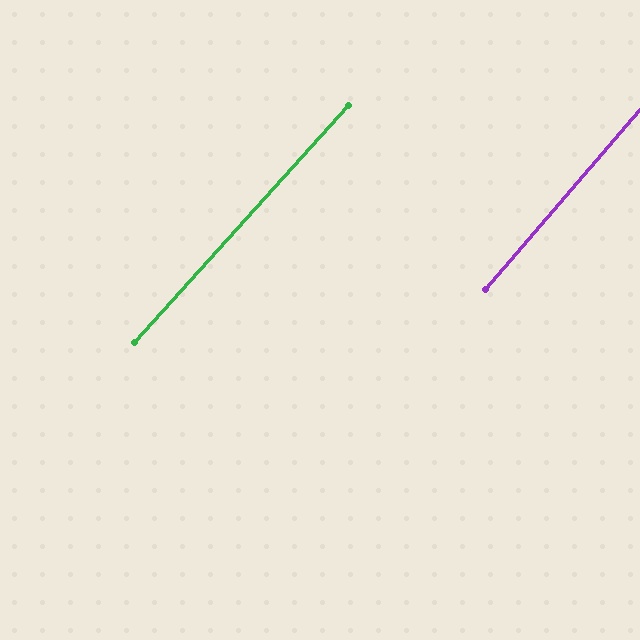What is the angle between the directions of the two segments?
Approximately 1 degree.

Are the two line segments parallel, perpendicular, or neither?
Parallel — their directions differ by only 1.5°.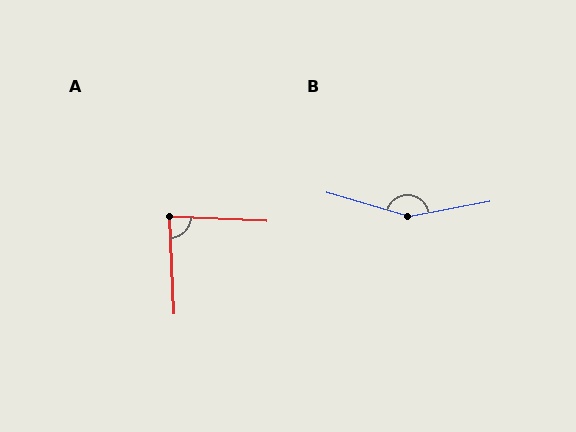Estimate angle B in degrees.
Approximately 153 degrees.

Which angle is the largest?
B, at approximately 153 degrees.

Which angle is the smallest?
A, at approximately 85 degrees.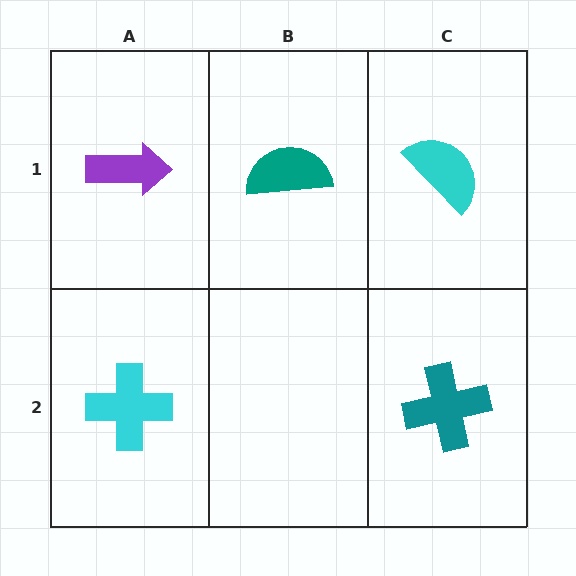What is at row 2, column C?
A teal cross.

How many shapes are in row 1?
3 shapes.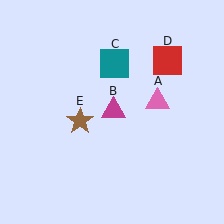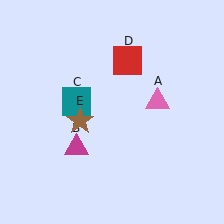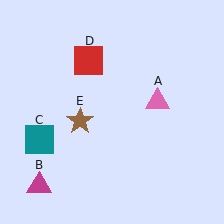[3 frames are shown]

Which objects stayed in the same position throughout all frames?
Pink triangle (object A) and brown star (object E) remained stationary.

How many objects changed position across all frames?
3 objects changed position: magenta triangle (object B), teal square (object C), red square (object D).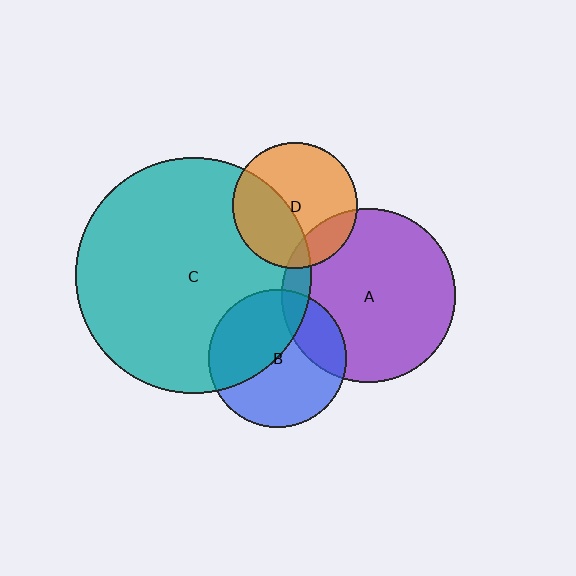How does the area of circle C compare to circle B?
Approximately 2.9 times.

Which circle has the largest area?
Circle C (teal).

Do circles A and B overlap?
Yes.